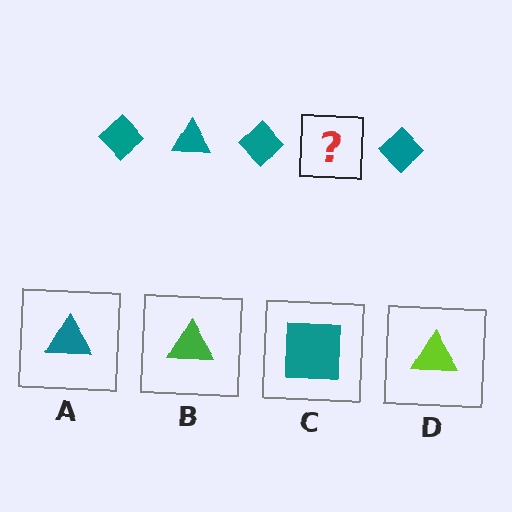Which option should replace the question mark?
Option A.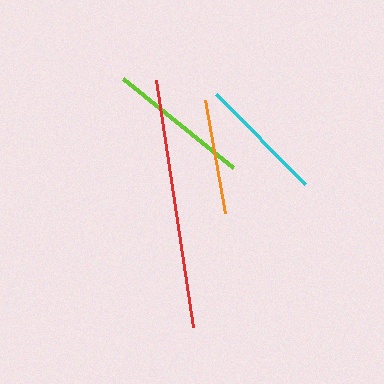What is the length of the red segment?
The red segment is approximately 250 pixels long.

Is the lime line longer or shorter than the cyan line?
The lime line is longer than the cyan line.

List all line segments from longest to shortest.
From longest to shortest: red, lime, cyan, orange.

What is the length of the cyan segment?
The cyan segment is approximately 126 pixels long.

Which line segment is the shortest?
The orange line is the shortest at approximately 115 pixels.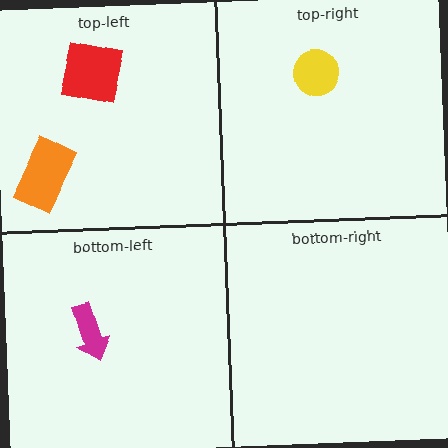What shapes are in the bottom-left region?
The magenta arrow.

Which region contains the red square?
The top-left region.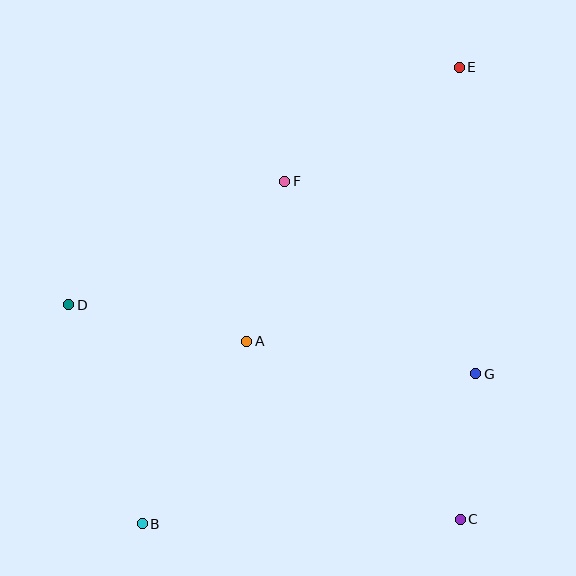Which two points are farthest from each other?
Points B and E are farthest from each other.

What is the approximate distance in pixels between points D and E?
The distance between D and E is approximately 457 pixels.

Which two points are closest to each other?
Points C and G are closest to each other.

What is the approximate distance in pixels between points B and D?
The distance between B and D is approximately 231 pixels.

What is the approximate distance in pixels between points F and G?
The distance between F and G is approximately 271 pixels.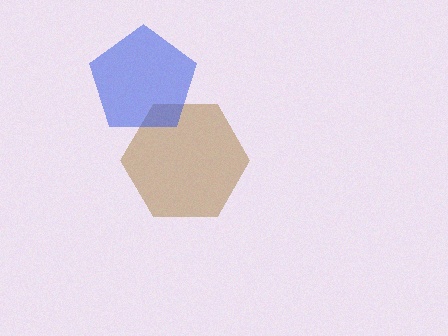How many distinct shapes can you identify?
There are 2 distinct shapes: a brown hexagon, a blue pentagon.